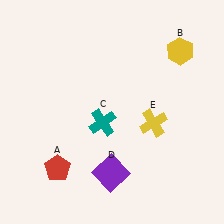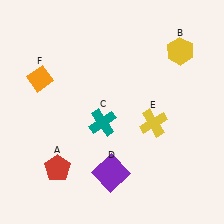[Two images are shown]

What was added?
An orange diamond (F) was added in Image 2.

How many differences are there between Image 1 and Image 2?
There is 1 difference between the two images.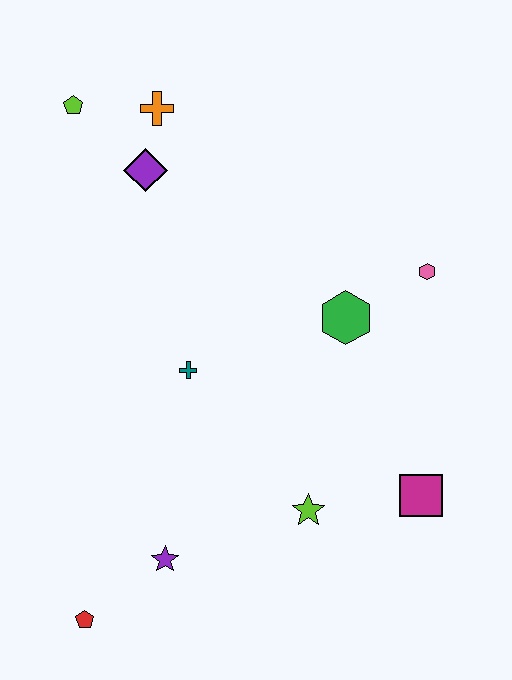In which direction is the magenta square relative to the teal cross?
The magenta square is to the right of the teal cross.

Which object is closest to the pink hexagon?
The green hexagon is closest to the pink hexagon.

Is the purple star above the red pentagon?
Yes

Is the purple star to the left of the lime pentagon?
No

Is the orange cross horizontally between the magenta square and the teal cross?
No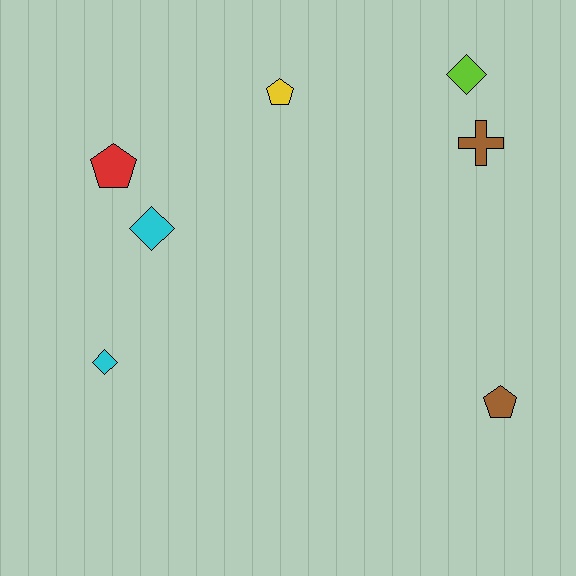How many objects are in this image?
There are 7 objects.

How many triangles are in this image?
There are no triangles.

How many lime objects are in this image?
There is 1 lime object.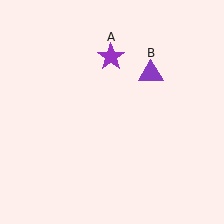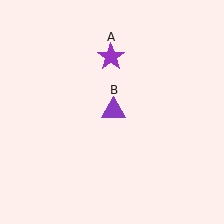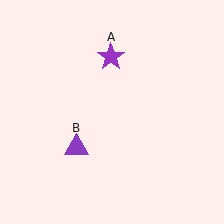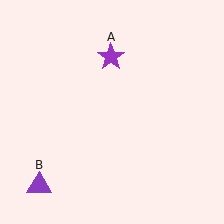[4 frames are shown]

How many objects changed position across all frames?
1 object changed position: purple triangle (object B).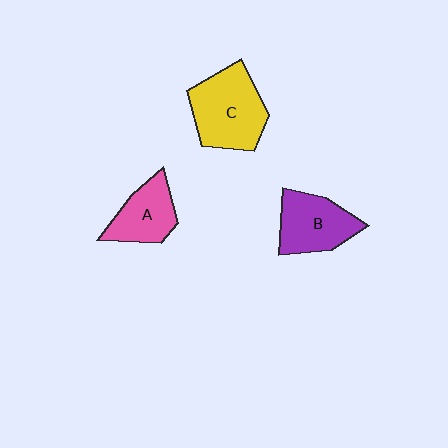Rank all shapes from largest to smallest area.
From largest to smallest: C (yellow), B (purple), A (pink).